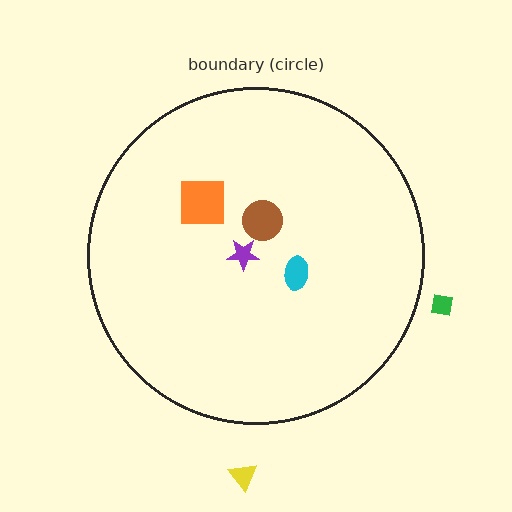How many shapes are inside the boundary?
4 inside, 2 outside.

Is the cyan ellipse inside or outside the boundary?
Inside.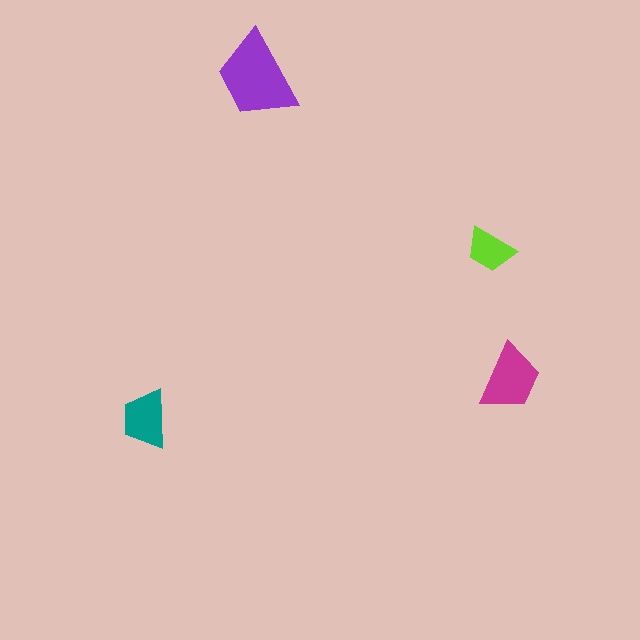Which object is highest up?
The purple trapezoid is topmost.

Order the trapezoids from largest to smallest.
the purple one, the magenta one, the teal one, the lime one.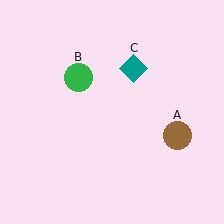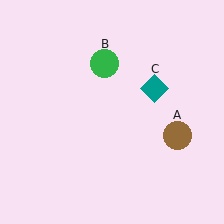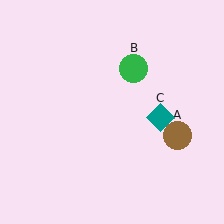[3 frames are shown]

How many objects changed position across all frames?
2 objects changed position: green circle (object B), teal diamond (object C).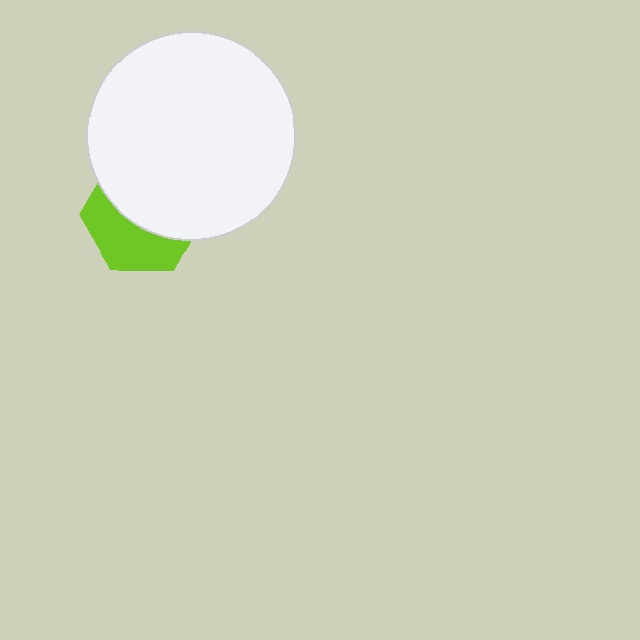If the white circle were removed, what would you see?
You would see the complete lime hexagon.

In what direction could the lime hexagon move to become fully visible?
The lime hexagon could move down. That would shift it out from behind the white circle entirely.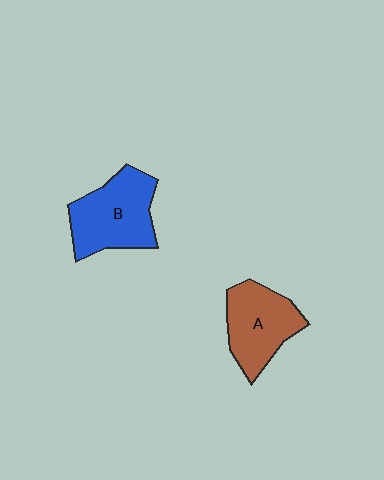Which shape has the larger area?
Shape B (blue).